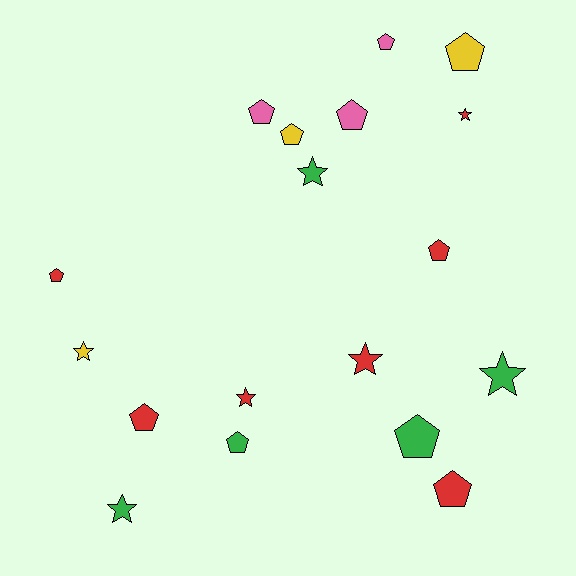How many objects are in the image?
There are 18 objects.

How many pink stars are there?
There are no pink stars.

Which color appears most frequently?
Red, with 7 objects.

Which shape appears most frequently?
Pentagon, with 11 objects.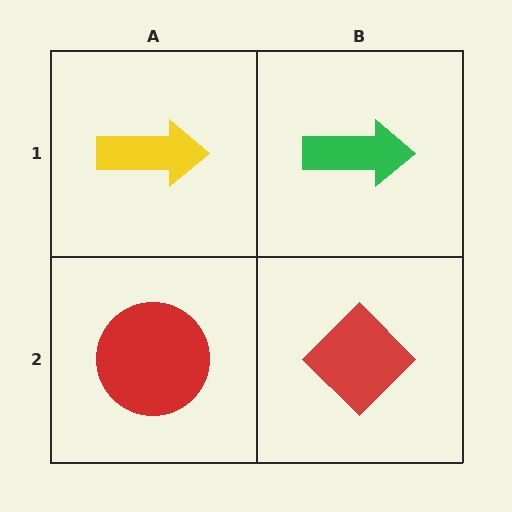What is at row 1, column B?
A green arrow.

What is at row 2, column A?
A red circle.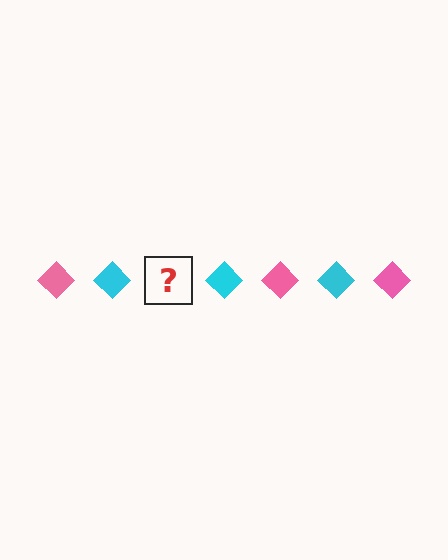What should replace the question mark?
The question mark should be replaced with a pink diamond.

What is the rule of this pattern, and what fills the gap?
The rule is that the pattern cycles through pink, cyan diamonds. The gap should be filled with a pink diamond.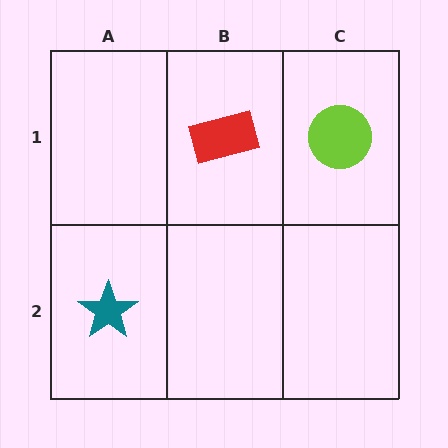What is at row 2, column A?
A teal star.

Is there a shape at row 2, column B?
No, that cell is empty.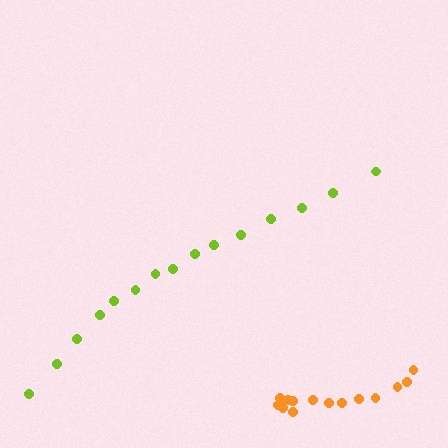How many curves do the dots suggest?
There are 2 distinct paths.